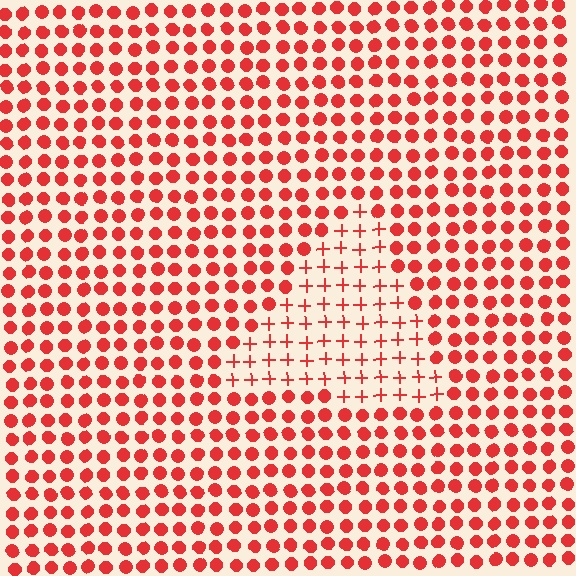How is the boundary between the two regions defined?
The boundary is defined by a change in element shape: plus signs inside vs. circles outside. All elements share the same color and spacing.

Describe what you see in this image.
The image is filled with small red elements arranged in a uniform grid. A triangle-shaped region contains plus signs, while the surrounding area contains circles. The boundary is defined purely by the change in element shape.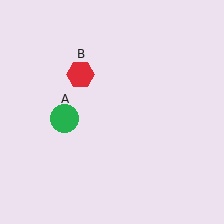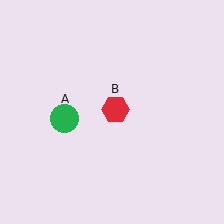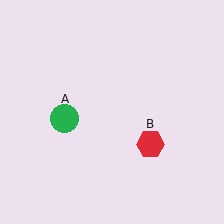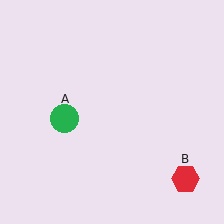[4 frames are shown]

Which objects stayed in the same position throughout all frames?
Green circle (object A) remained stationary.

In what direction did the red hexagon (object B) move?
The red hexagon (object B) moved down and to the right.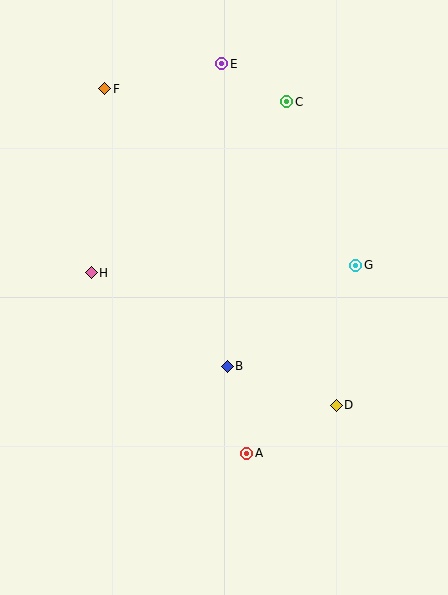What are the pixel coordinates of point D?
Point D is at (336, 405).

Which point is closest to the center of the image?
Point B at (227, 366) is closest to the center.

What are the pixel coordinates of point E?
Point E is at (222, 64).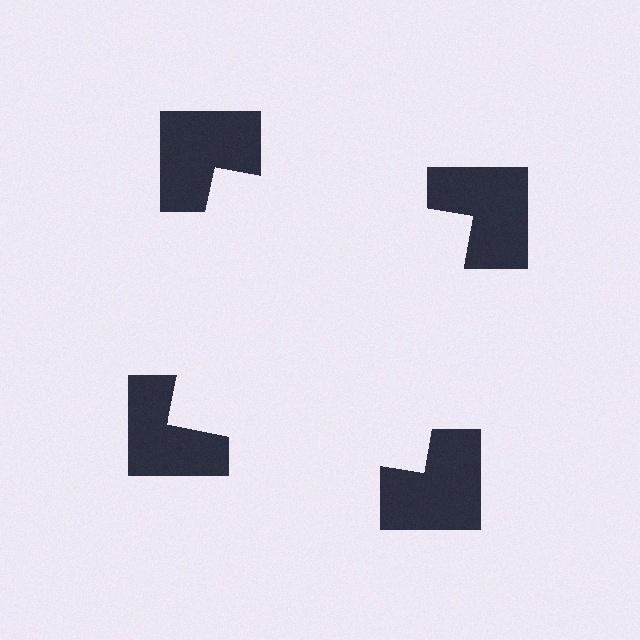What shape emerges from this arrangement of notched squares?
An illusory square — its edges are inferred from the aligned wedge cuts in the notched squares, not physically drawn.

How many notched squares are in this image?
There are 4 — one at each vertex of the illusory square.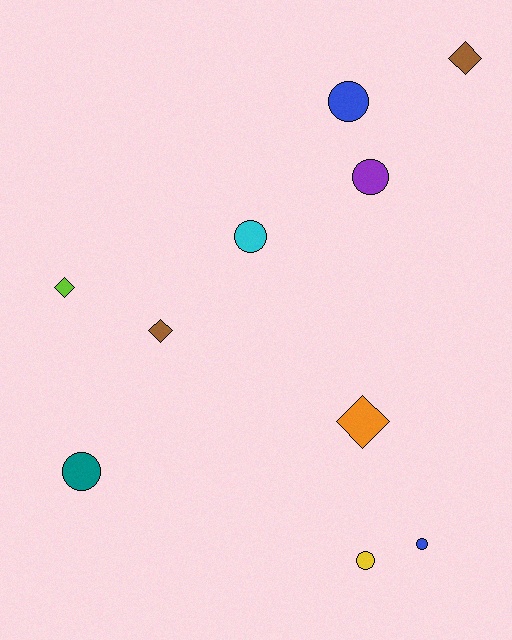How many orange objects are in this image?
There is 1 orange object.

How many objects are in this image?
There are 10 objects.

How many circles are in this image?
There are 6 circles.